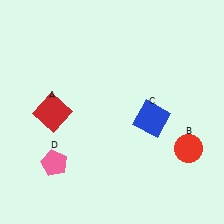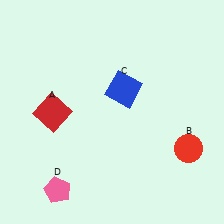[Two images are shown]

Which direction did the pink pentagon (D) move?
The pink pentagon (D) moved down.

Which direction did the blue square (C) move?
The blue square (C) moved up.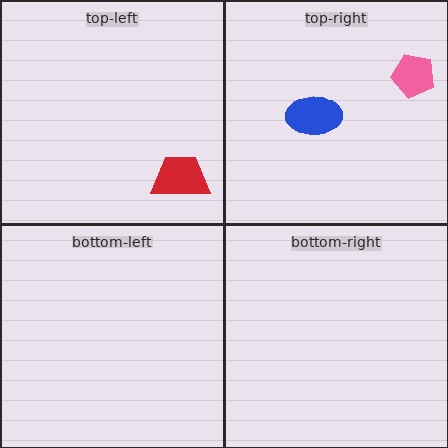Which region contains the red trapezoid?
The top-left region.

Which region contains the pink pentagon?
The top-right region.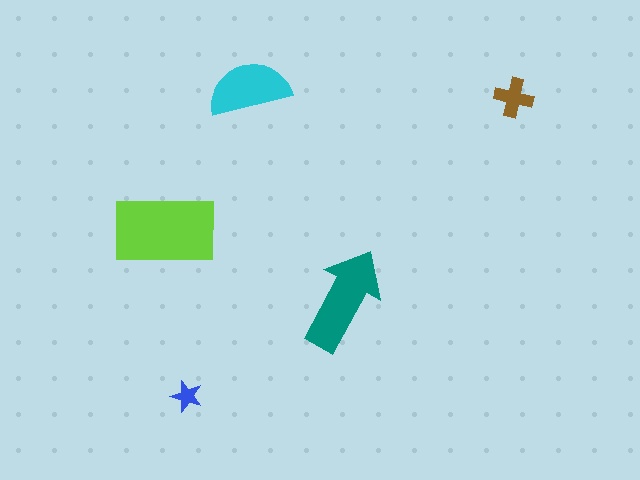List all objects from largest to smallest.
The lime rectangle, the teal arrow, the cyan semicircle, the brown cross, the blue star.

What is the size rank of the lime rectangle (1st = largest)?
1st.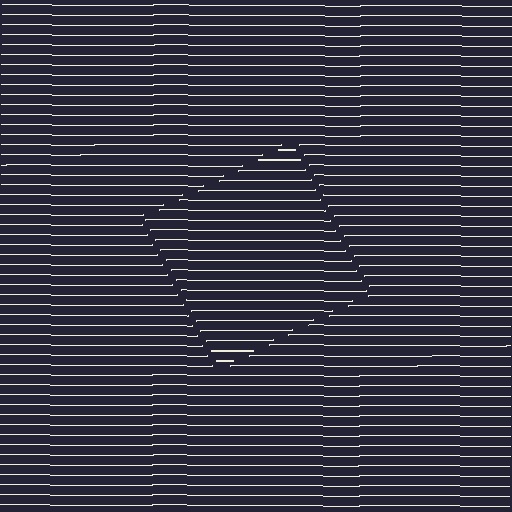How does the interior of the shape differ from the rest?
The interior of the shape contains the same grating, shifted by half a period — the contour is defined by the phase discontinuity where line-ends from the inner and outer gratings abut.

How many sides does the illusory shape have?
4 sides — the line-ends trace a square.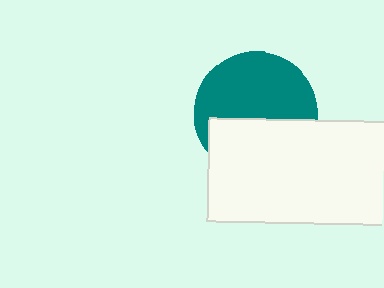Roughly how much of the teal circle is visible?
About half of it is visible (roughly 58%).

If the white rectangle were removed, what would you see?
You would see the complete teal circle.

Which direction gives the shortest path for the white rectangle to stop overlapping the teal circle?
Moving down gives the shortest separation.